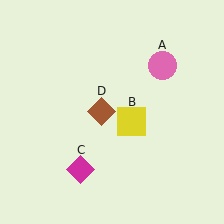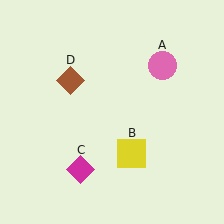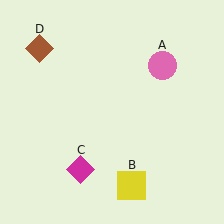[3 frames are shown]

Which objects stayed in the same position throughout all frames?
Pink circle (object A) and magenta diamond (object C) remained stationary.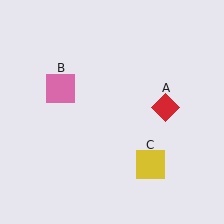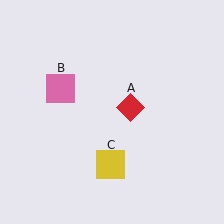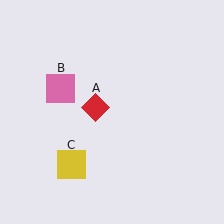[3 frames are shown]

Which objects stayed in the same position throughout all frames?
Pink square (object B) remained stationary.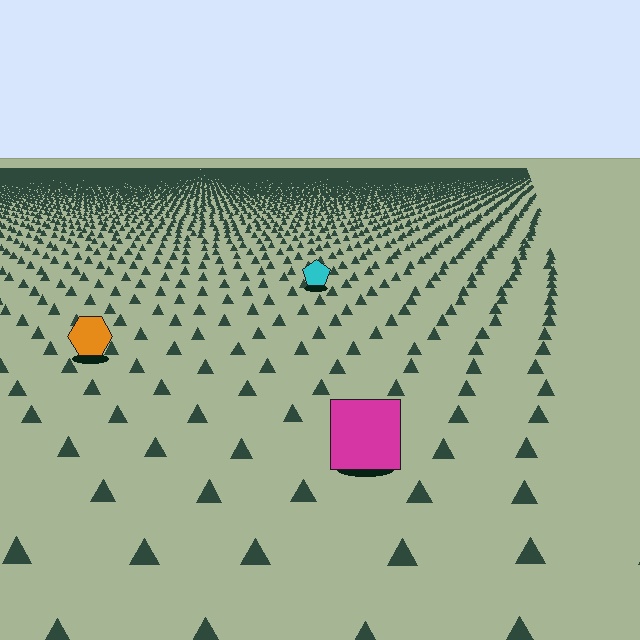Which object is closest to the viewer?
The magenta square is closest. The texture marks near it are larger and more spread out.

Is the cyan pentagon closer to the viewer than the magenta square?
No. The magenta square is closer — you can tell from the texture gradient: the ground texture is coarser near it.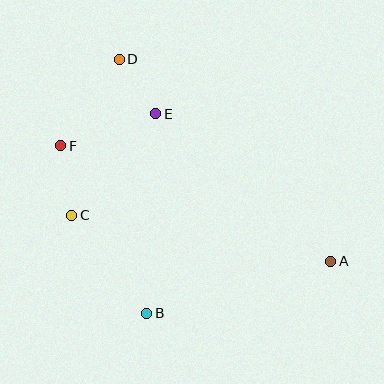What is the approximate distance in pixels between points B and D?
The distance between B and D is approximately 255 pixels.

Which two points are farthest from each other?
Points A and F are farthest from each other.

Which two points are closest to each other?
Points D and E are closest to each other.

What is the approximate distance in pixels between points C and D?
The distance between C and D is approximately 163 pixels.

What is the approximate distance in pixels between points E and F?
The distance between E and F is approximately 100 pixels.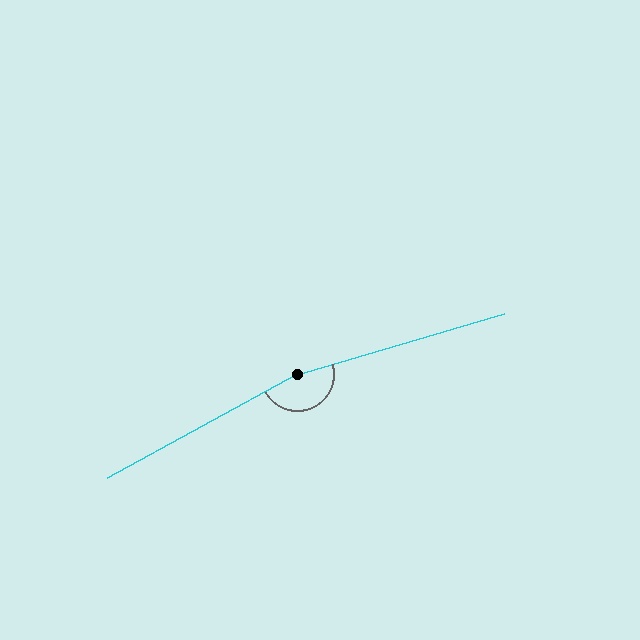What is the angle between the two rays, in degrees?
Approximately 167 degrees.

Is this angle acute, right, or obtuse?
It is obtuse.